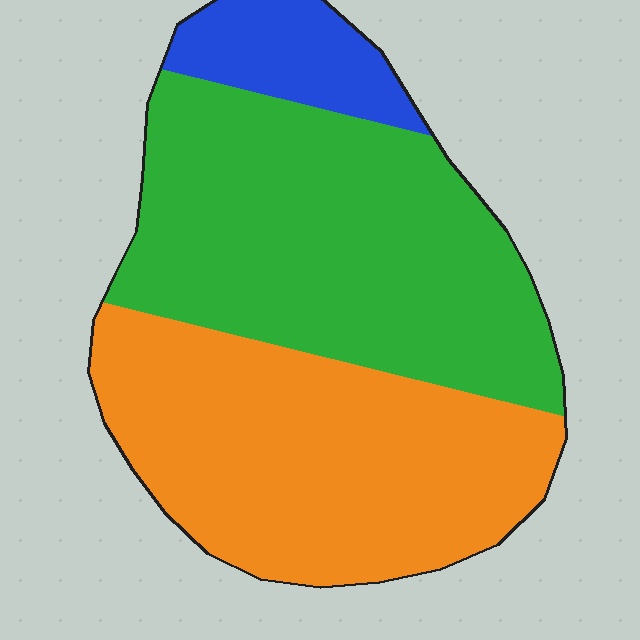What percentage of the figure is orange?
Orange takes up about two fifths (2/5) of the figure.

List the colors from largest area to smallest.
From largest to smallest: green, orange, blue.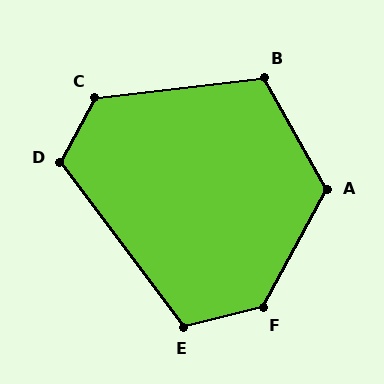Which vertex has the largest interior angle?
F, at approximately 133 degrees.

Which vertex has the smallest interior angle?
B, at approximately 113 degrees.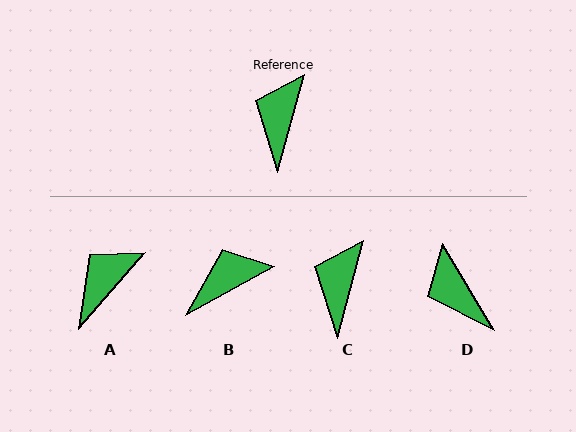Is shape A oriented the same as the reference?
No, it is off by about 25 degrees.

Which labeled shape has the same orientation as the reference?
C.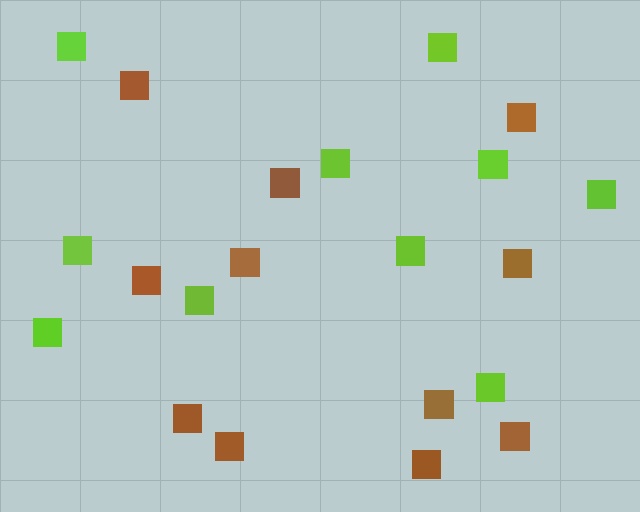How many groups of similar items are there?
There are 2 groups: one group of lime squares (10) and one group of brown squares (11).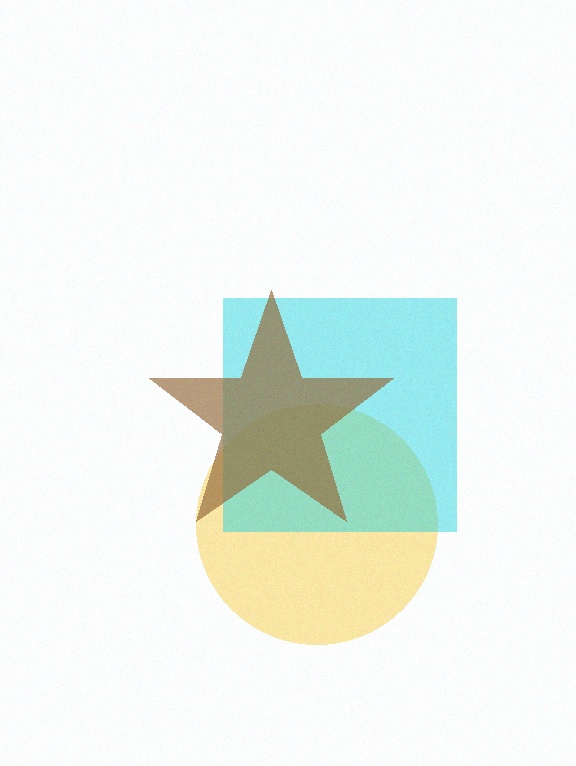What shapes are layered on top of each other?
The layered shapes are: a yellow circle, a cyan square, a brown star.